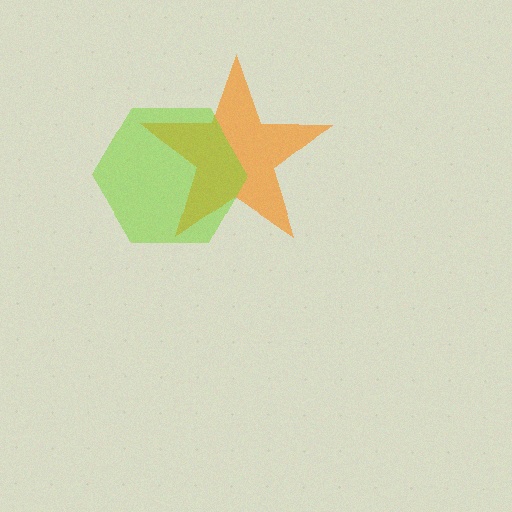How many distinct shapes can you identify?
There are 2 distinct shapes: an orange star, a lime hexagon.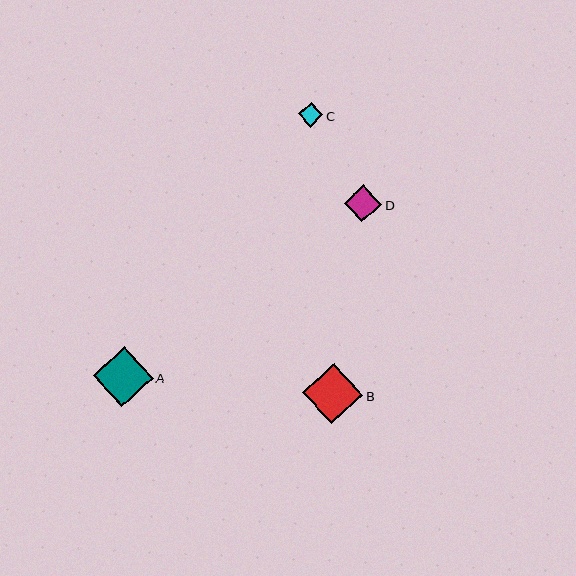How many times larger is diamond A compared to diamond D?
Diamond A is approximately 1.6 times the size of diamond D.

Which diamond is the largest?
Diamond B is the largest with a size of approximately 61 pixels.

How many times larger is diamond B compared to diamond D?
Diamond B is approximately 1.6 times the size of diamond D.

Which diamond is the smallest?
Diamond C is the smallest with a size of approximately 25 pixels.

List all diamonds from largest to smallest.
From largest to smallest: B, A, D, C.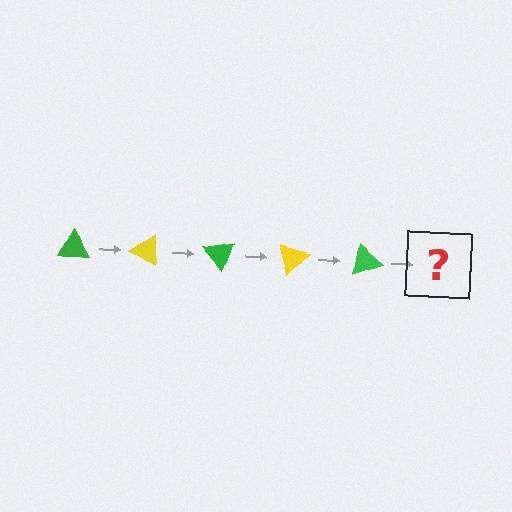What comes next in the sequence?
The next element should be a yellow triangle, rotated 125 degrees from the start.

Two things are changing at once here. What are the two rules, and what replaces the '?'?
The two rules are that it rotates 25 degrees each step and the color cycles through green and yellow. The '?' should be a yellow triangle, rotated 125 degrees from the start.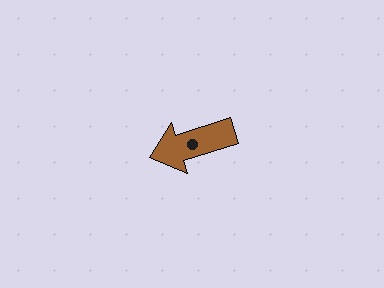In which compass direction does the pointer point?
West.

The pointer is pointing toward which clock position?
Roughly 8 o'clock.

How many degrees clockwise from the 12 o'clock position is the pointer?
Approximately 253 degrees.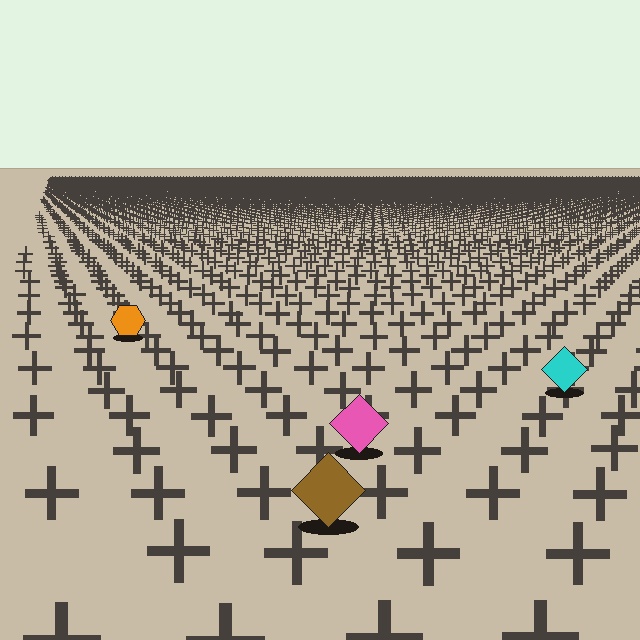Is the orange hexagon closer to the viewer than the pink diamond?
No. The pink diamond is closer — you can tell from the texture gradient: the ground texture is coarser near it.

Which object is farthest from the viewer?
The orange hexagon is farthest from the viewer. It appears smaller and the ground texture around it is denser.